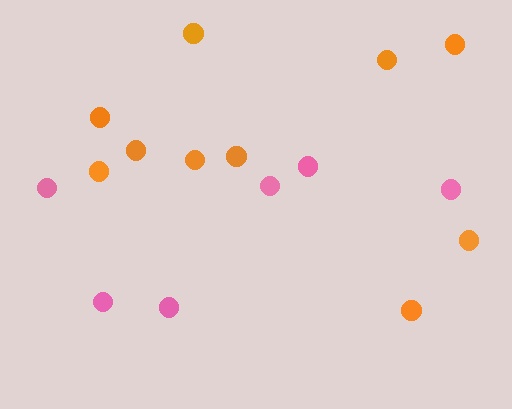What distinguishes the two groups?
There are 2 groups: one group of orange circles (10) and one group of pink circles (6).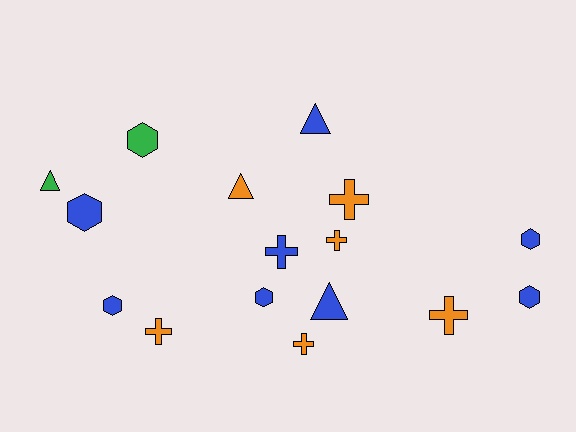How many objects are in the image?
There are 16 objects.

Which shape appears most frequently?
Cross, with 6 objects.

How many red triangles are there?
There are no red triangles.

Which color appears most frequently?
Blue, with 8 objects.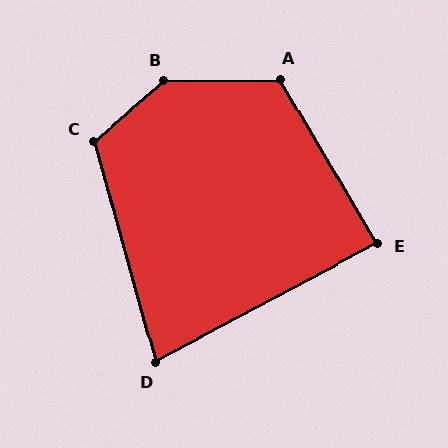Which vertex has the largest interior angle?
B, at approximately 140 degrees.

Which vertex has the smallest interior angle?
D, at approximately 78 degrees.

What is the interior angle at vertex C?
Approximately 115 degrees (obtuse).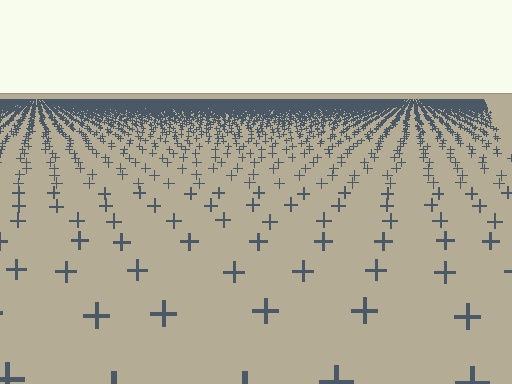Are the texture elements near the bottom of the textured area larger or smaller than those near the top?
Larger. Near the bottom, elements are closer to the viewer and appear at a bigger on-screen size.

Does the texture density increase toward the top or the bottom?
Density increases toward the top.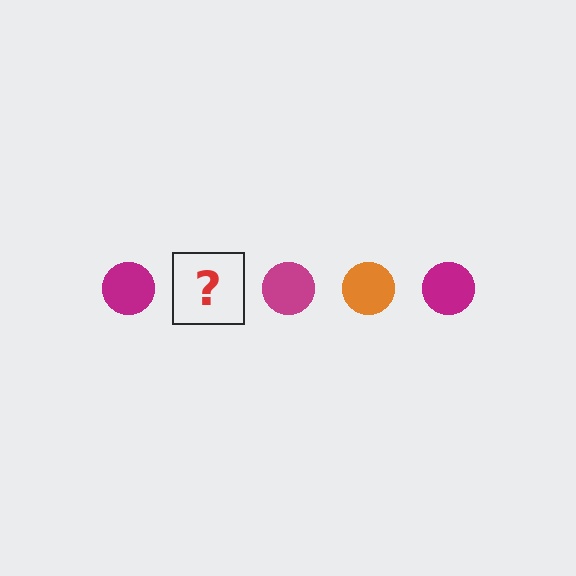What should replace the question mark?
The question mark should be replaced with an orange circle.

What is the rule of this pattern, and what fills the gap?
The rule is that the pattern cycles through magenta, orange circles. The gap should be filled with an orange circle.